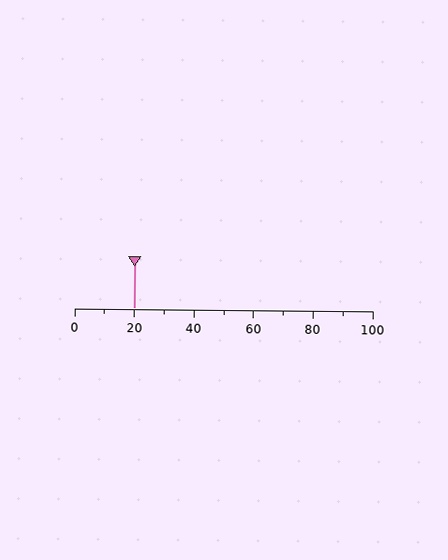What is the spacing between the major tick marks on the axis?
The major ticks are spaced 20 apart.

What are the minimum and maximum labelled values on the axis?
The axis runs from 0 to 100.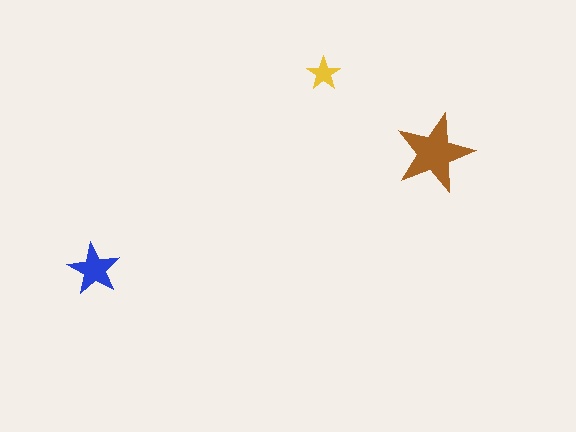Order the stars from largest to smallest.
the brown one, the blue one, the yellow one.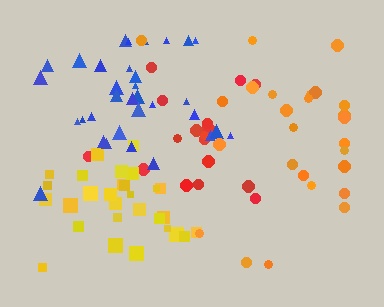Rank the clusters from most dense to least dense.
yellow, blue, red, orange.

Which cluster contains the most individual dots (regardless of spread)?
Blue (34).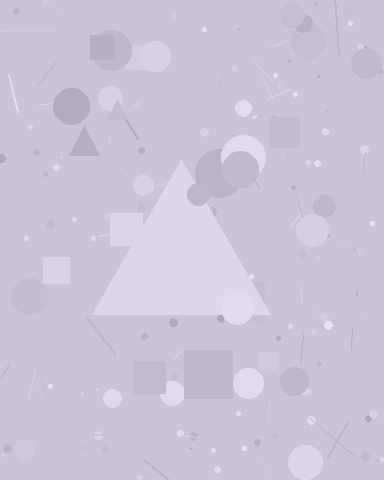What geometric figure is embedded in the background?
A triangle is embedded in the background.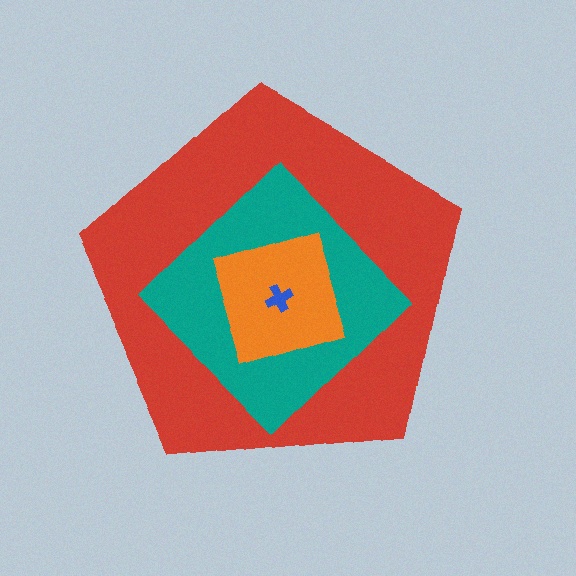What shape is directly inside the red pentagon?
The teal diamond.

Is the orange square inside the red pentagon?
Yes.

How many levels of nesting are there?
4.